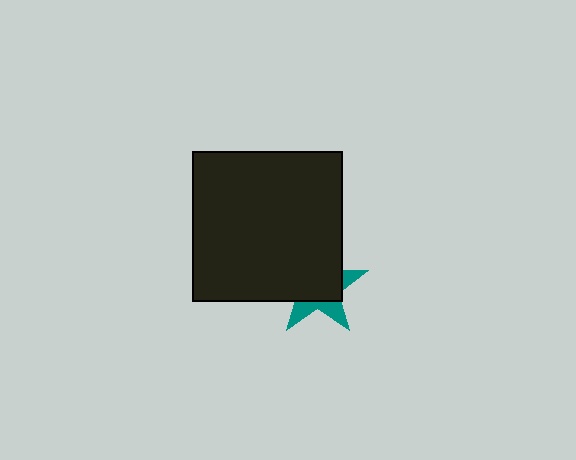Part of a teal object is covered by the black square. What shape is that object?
It is a star.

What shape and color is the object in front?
The object in front is a black square.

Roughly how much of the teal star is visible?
A small part of it is visible (roughly 34%).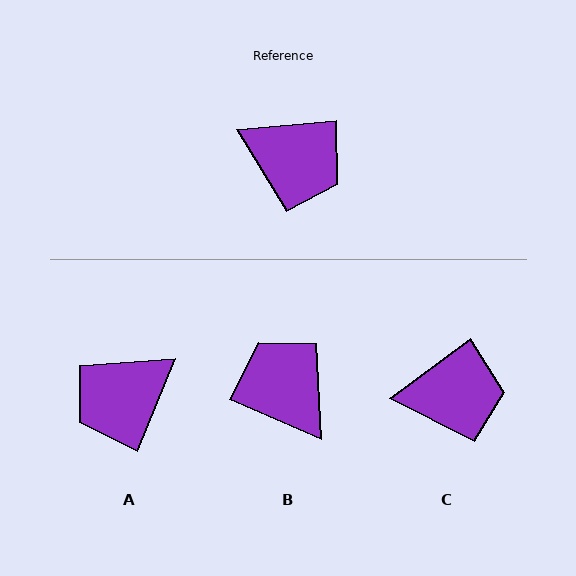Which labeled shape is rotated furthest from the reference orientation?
B, about 152 degrees away.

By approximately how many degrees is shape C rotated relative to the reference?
Approximately 31 degrees counter-clockwise.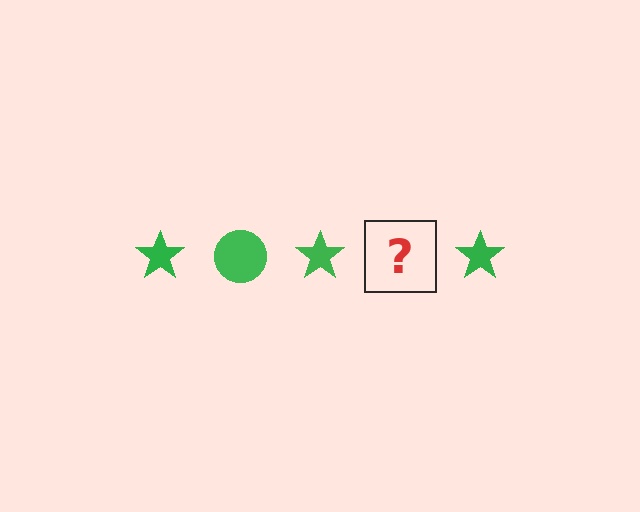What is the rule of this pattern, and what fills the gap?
The rule is that the pattern cycles through star, circle shapes in green. The gap should be filled with a green circle.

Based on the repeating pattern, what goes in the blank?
The blank should be a green circle.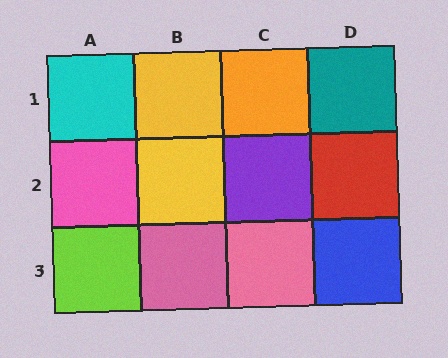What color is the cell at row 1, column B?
Yellow.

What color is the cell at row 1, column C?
Orange.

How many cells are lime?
1 cell is lime.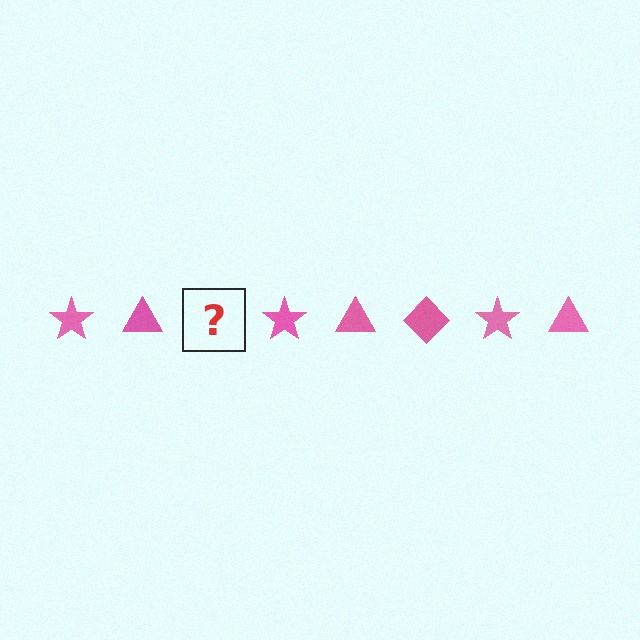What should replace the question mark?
The question mark should be replaced with a pink diamond.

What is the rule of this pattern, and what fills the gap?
The rule is that the pattern cycles through star, triangle, diamond shapes in pink. The gap should be filled with a pink diamond.